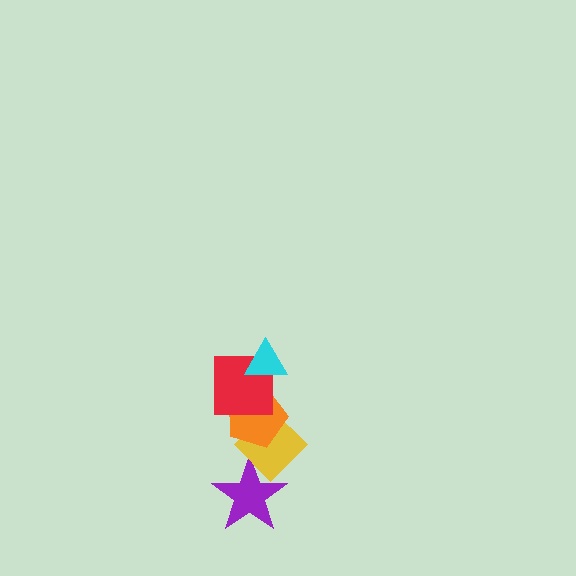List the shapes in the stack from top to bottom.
From top to bottom: the cyan triangle, the red square, the orange pentagon, the yellow diamond, the purple star.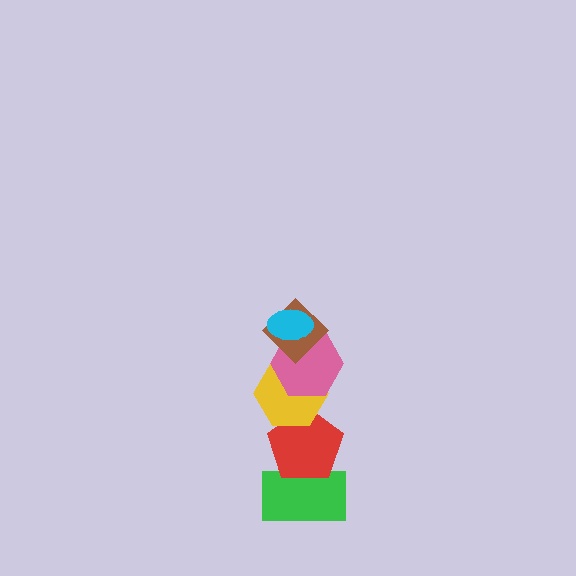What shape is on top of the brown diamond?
The cyan ellipse is on top of the brown diamond.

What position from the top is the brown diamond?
The brown diamond is 2nd from the top.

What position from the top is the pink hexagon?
The pink hexagon is 3rd from the top.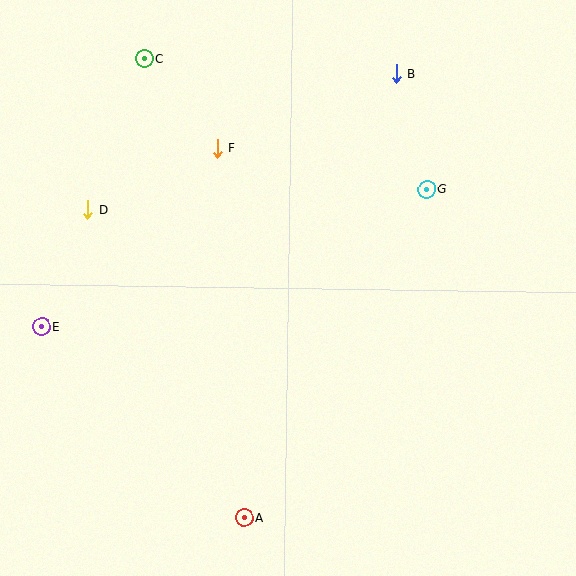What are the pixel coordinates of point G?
Point G is at (427, 189).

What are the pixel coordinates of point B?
Point B is at (397, 74).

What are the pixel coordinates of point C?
Point C is at (144, 59).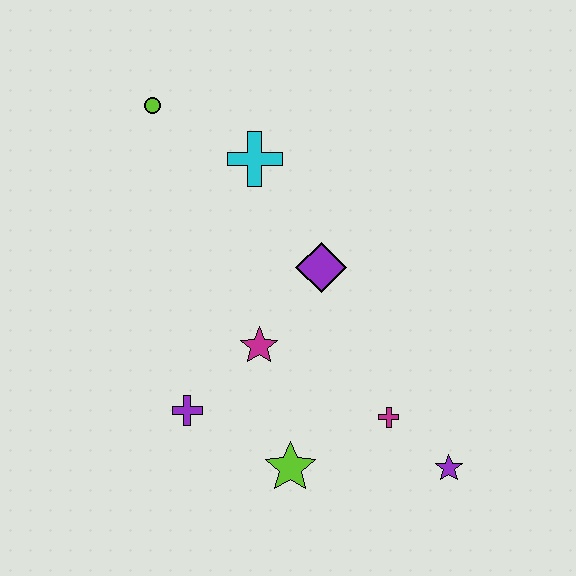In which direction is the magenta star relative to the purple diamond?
The magenta star is below the purple diamond.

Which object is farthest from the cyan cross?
The purple star is farthest from the cyan cross.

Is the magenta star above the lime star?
Yes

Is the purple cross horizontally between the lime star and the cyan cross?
No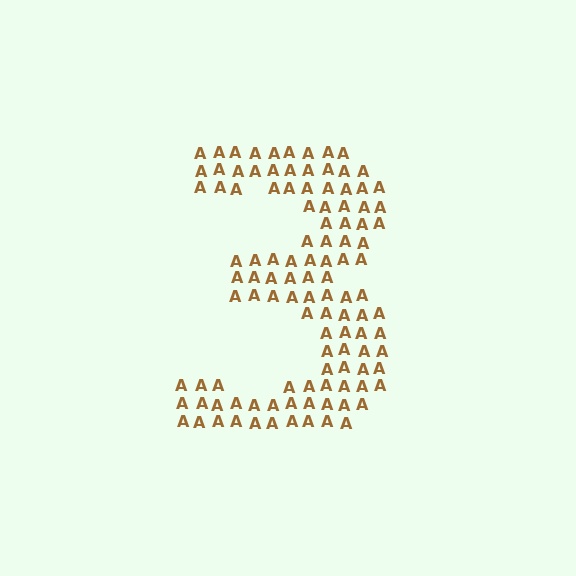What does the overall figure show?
The overall figure shows the digit 3.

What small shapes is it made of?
It is made of small letter A's.